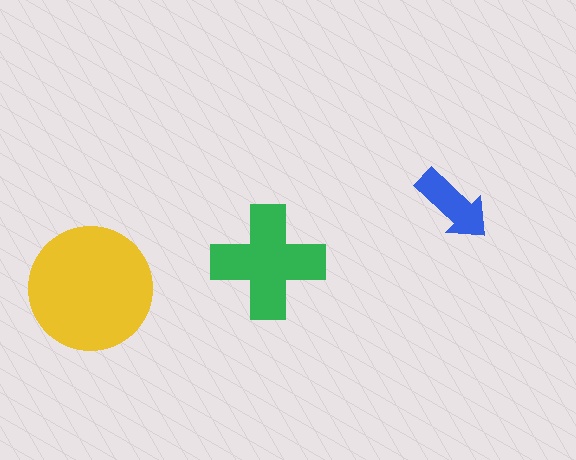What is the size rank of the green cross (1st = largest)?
2nd.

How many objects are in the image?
There are 3 objects in the image.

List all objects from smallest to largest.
The blue arrow, the green cross, the yellow circle.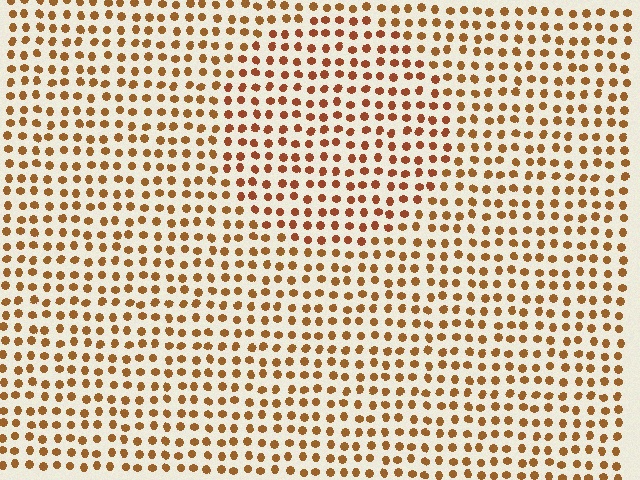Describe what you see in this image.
The image is filled with small brown elements in a uniform arrangement. A circle-shaped region is visible where the elements are tinted to a slightly different hue, forming a subtle color boundary.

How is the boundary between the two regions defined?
The boundary is defined purely by a slight shift in hue (about 15 degrees). Spacing, size, and orientation are identical on both sides.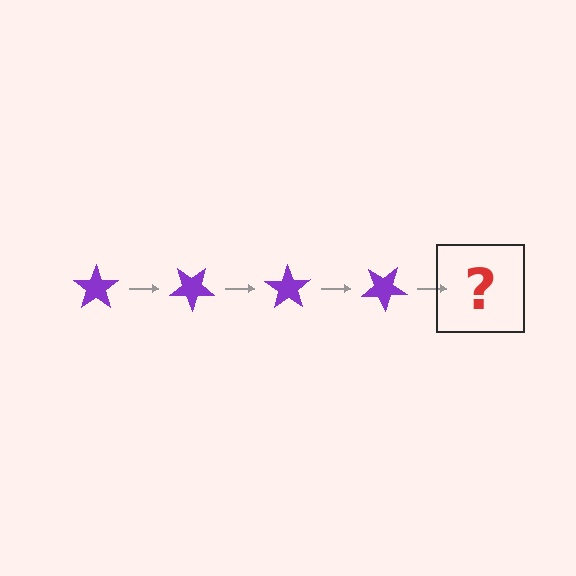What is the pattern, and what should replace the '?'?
The pattern is that the star rotates 35 degrees each step. The '?' should be a purple star rotated 140 degrees.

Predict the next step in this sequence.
The next step is a purple star rotated 140 degrees.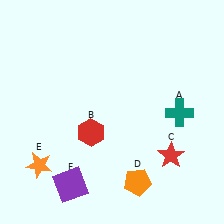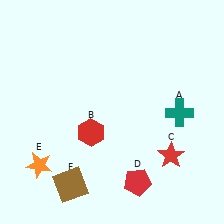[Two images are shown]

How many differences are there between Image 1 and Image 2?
There are 2 differences between the two images.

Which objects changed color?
D changed from orange to red. F changed from purple to brown.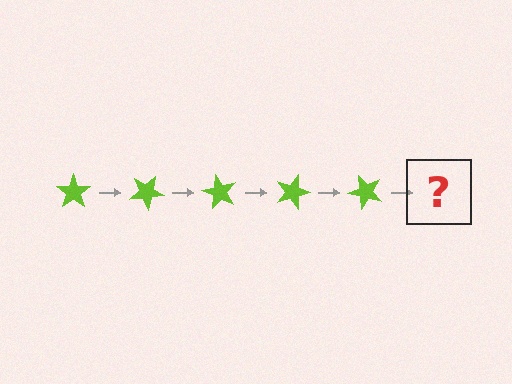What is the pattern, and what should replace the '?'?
The pattern is that the star rotates 30 degrees each step. The '?' should be a lime star rotated 150 degrees.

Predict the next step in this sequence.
The next step is a lime star rotated 150 degrees.